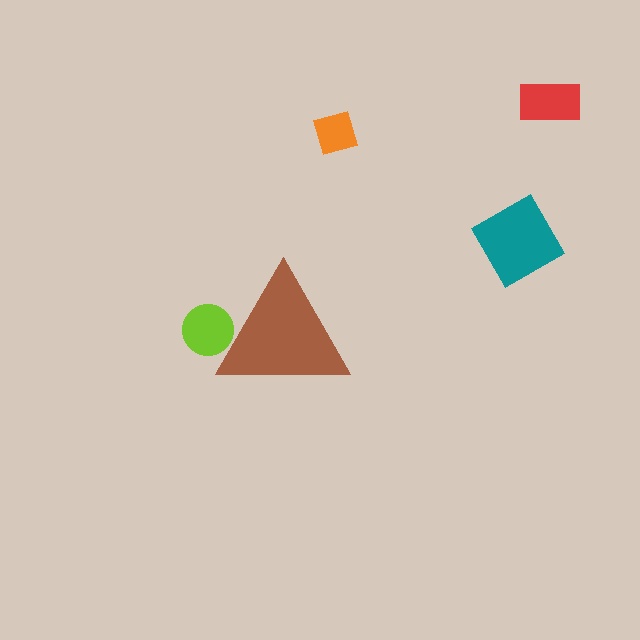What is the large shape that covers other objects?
A brown triangle.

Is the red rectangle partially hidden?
No, the red rectangle is fully visible.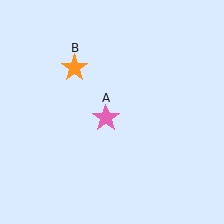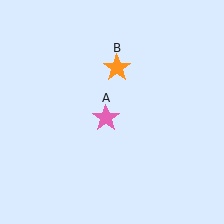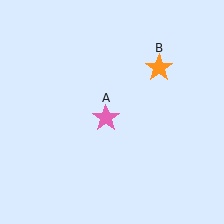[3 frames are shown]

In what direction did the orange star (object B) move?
The orange star (object B) moved right.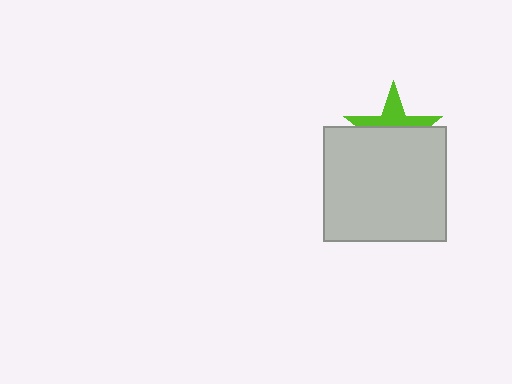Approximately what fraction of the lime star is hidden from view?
Roughly 60% of the lime star is hidden behind the light gray rectangle.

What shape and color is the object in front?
The object in front is a light gray rectangle.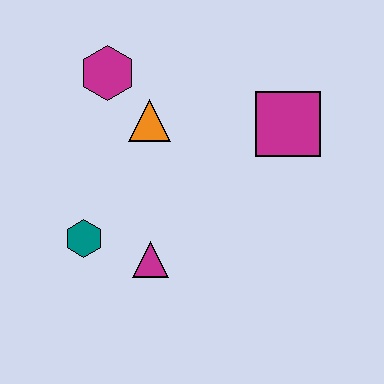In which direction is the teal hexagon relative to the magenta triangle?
The teal hexagon is to the left of the magenta triangle.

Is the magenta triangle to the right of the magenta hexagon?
Yes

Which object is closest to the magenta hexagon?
The orange triangle is closest to the magenta hexagon.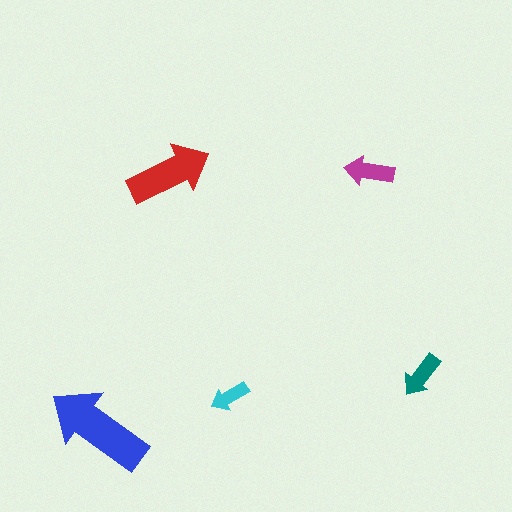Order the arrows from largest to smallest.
the blue one, the red one, the magenta one, the teal one, the cyan one.